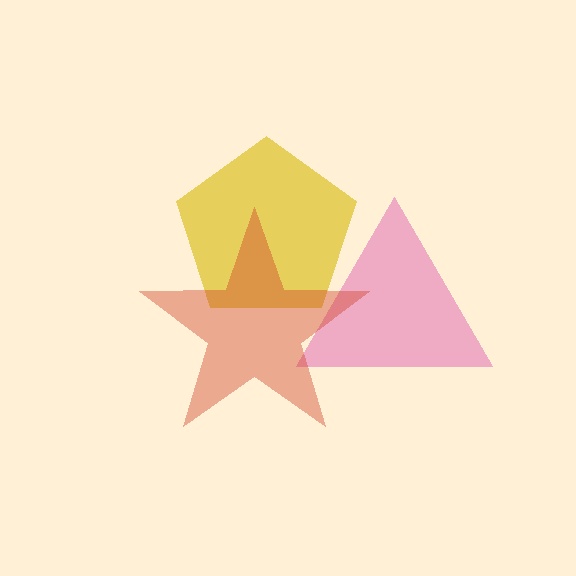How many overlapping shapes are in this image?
There are 3 overlapping shapes in the image.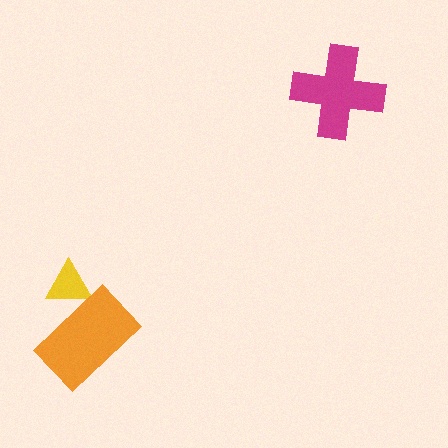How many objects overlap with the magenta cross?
0 objects overlap with the magenta cross.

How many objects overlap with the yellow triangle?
1 object overlaps with the yellow triangle.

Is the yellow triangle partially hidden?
Yes, it is partially covered by another shape.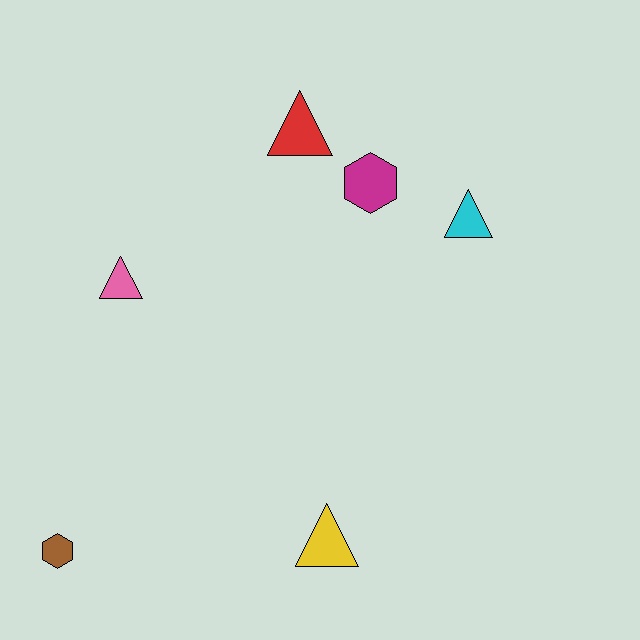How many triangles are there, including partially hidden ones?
There are 4 triangles.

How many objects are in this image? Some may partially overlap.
There are 6 objects.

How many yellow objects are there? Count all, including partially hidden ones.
There is 1 yellow object.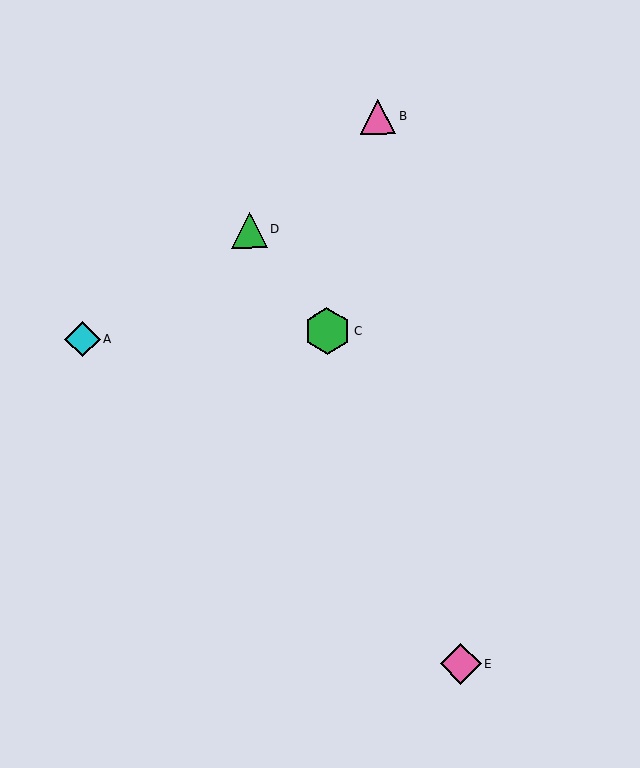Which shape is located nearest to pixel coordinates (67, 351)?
The cyan diamond (labeled A) at (82, 339) is nearest to that location.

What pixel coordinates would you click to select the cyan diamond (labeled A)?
Click at (82, 339) to select the cyan diamond A.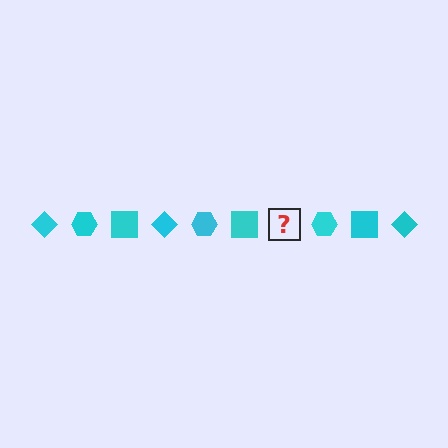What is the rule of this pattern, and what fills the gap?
The rule is that the pattern cycles through diamond, hexagon, square shapes in cyan. The gap should be filled with a cyan diamond.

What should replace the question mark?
The question mark should be replaced with a cyan diamond.